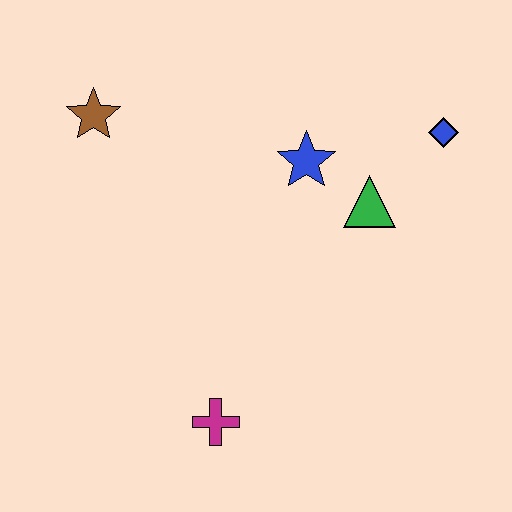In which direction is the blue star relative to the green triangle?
The blue star is to the left of the green triangle.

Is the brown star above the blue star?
Yes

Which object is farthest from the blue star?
The magenta cross is farthest from the blue star.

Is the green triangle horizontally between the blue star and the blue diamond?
Yes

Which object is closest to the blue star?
The green triangle is closest to the blue star.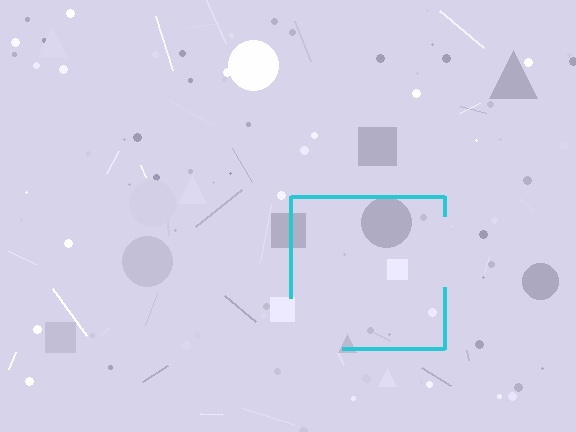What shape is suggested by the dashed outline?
The dashed outline suggests a square.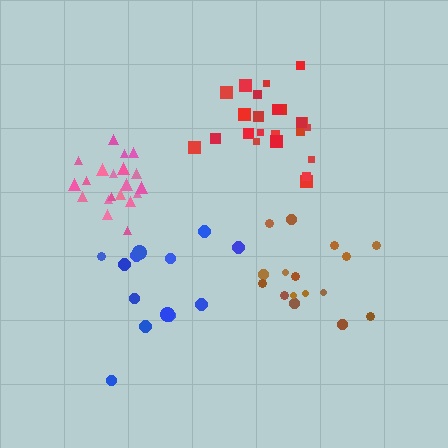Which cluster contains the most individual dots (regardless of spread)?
Red (23).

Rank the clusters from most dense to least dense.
pink, red, brown, blue.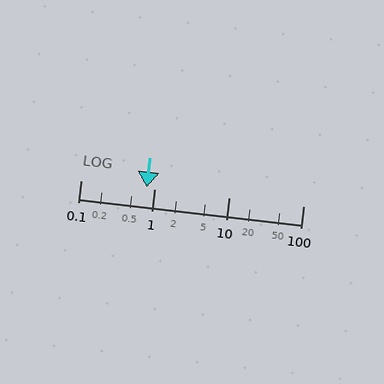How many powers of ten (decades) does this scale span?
The scale spans 3 decades, from 0.1 to 100.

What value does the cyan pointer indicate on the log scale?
The pointer indicates approximately 0.78.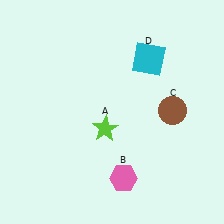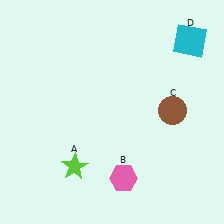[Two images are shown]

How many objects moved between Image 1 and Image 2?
2 objects moved between the two images.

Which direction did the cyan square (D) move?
The cyan square (D) moved right.